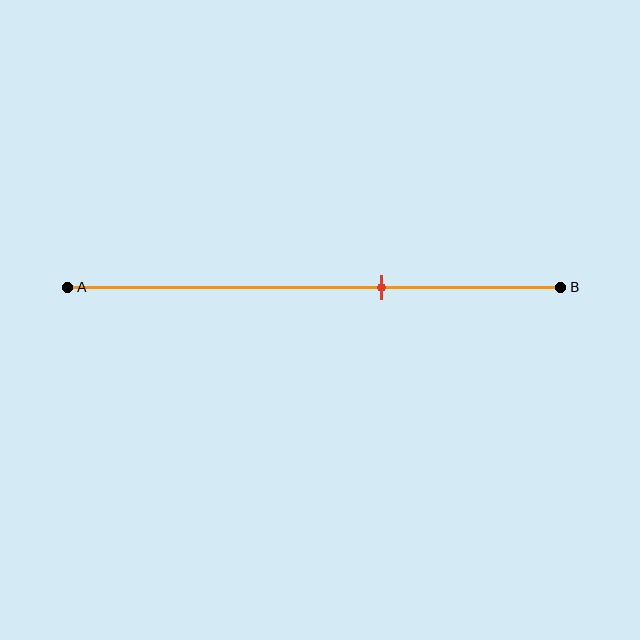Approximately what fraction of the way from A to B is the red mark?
The red mark is approximately 65% of the way from A to B.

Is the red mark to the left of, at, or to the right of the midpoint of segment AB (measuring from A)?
The red mark is to the right of the midpoint of segment AB.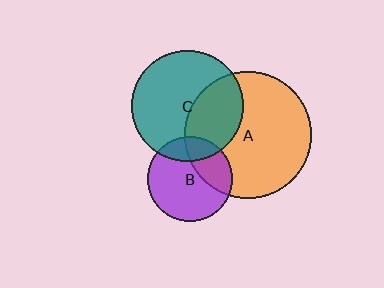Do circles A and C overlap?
Yes.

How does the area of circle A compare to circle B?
Approximately 2.2 times.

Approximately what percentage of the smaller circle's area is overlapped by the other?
Approximately 35%.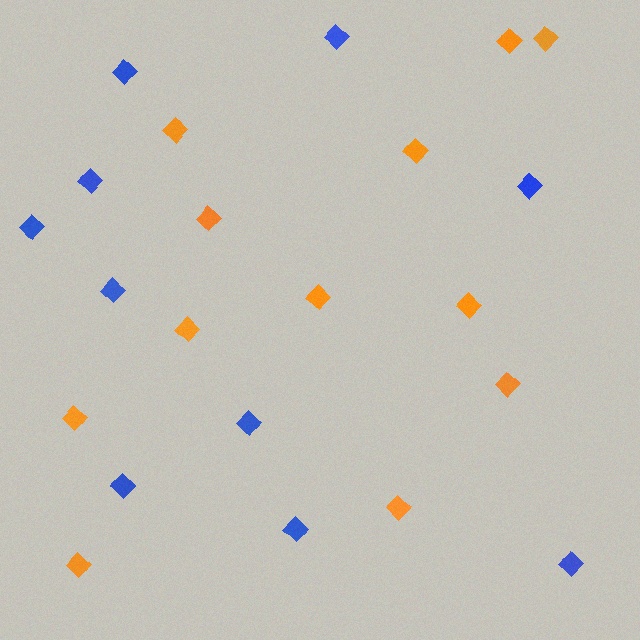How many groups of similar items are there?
There are 2 groups: one group of orange diamonds (12) and one group of blue diamonds (10).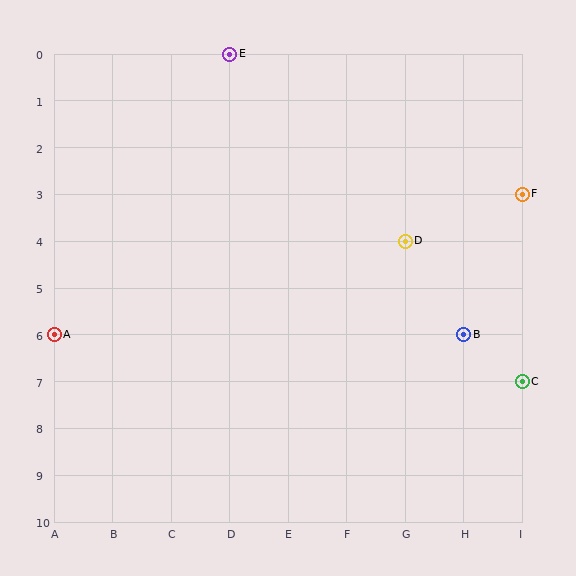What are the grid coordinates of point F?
Point F is at grid coordinates (I, 3).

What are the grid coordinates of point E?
Point E is at grid coordinates (D, 0).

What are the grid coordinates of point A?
Point A is at grid coordinates (A, 6).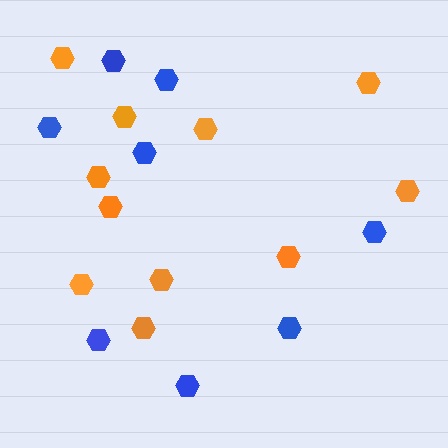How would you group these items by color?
There are 2 groups: one group of blue hexagons (8) and one group of orange hexagons (11).